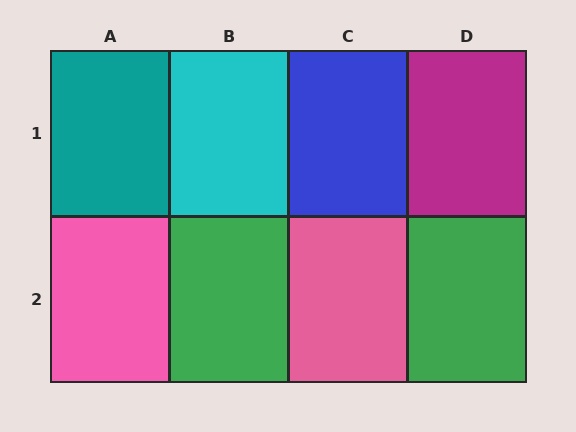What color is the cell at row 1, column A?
Teal.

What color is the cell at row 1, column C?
Blue.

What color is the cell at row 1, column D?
Magenta.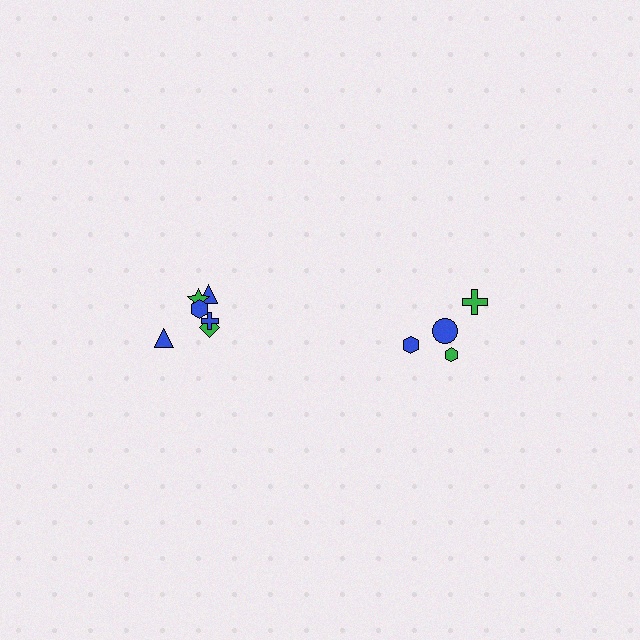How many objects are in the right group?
There are 4 objects.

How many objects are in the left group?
There are 6 objects.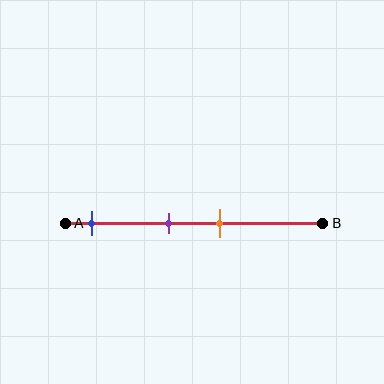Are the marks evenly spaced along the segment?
No, the marks are not evenly spaced.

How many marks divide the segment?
There are 3 marks dividing the segment.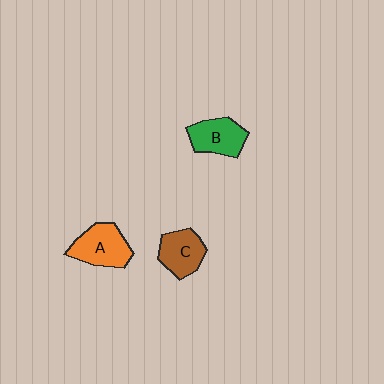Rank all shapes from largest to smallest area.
From largest to smallest: A (orange), B (green), C (brown).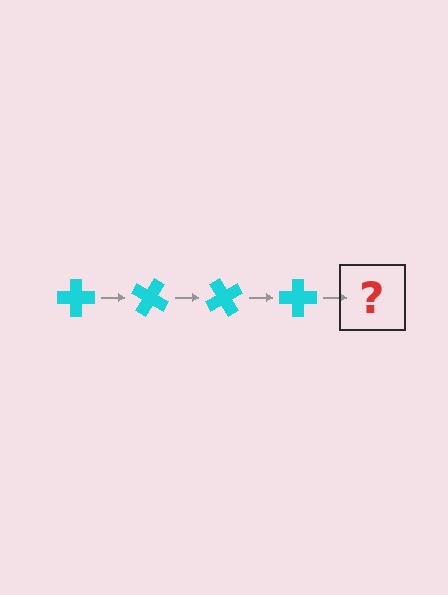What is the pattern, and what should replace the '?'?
The pattern is that the cross rotates 30 degrees each step. The '?' should be a cyan cross rotated 120 degrees.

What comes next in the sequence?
The next element should be a cyan cross rotated 120 degrees.